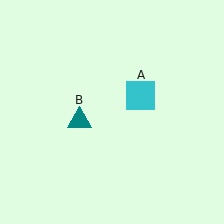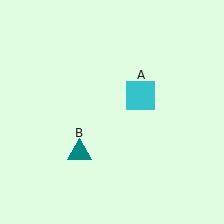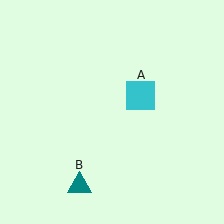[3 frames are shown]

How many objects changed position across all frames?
1 object changed position: teal triangle (object B).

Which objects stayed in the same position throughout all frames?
Cyan square (object A) remained stationary.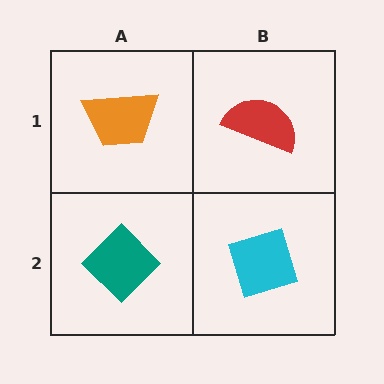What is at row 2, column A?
A teal diamond.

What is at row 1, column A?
An orange trapezoid.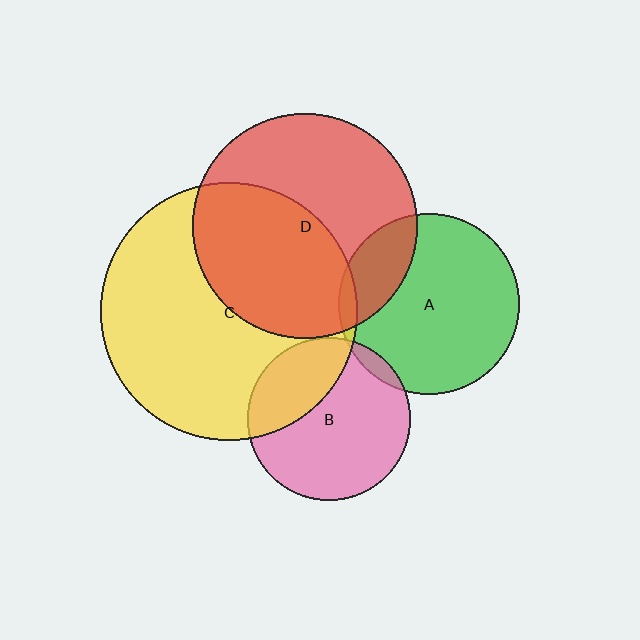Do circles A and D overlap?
Yes.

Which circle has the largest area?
Circle C (yellow).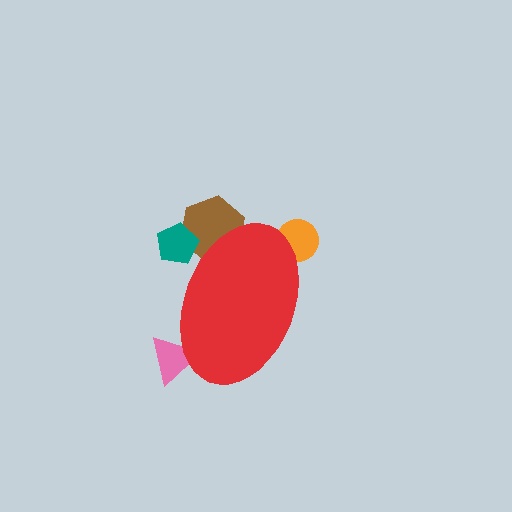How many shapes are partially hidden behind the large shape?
4 shapes are partially hidden.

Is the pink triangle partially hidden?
Yes, the pink triangle is partially hidden behind the red ellipse.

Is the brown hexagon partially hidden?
Yes, the brown hexagon is partially hidden behind the red ellipse.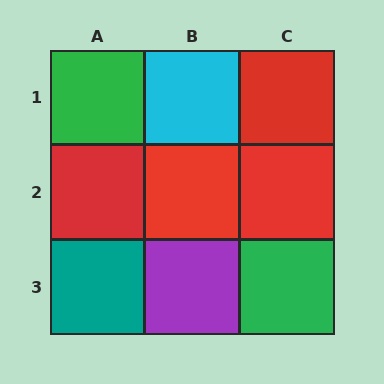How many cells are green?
2 cells are green.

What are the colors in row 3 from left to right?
Teal, purple, green.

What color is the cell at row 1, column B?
Cyan.